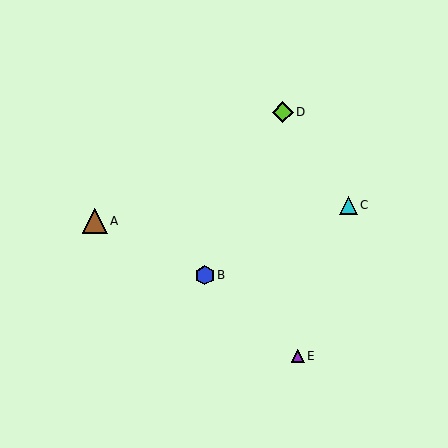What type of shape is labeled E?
Shape E is a purple triangle.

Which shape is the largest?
The brown triangle (labeled A) is the largest.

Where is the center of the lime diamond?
The center of the lime diamond is at (283, 112).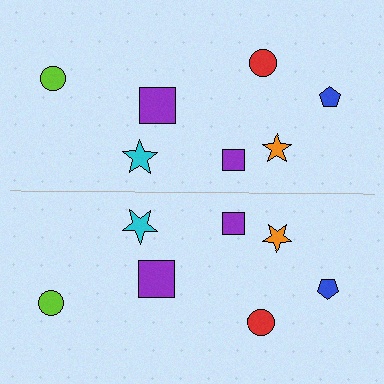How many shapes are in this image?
There are 14 shapes in this image.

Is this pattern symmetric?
Yes, this pattern has bilateral (reflection) symmetry.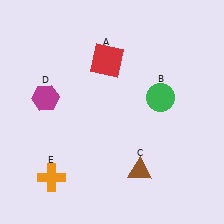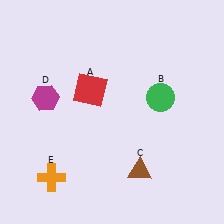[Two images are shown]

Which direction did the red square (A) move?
The red square (A) moved down.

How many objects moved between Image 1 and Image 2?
1 object moved between the two images.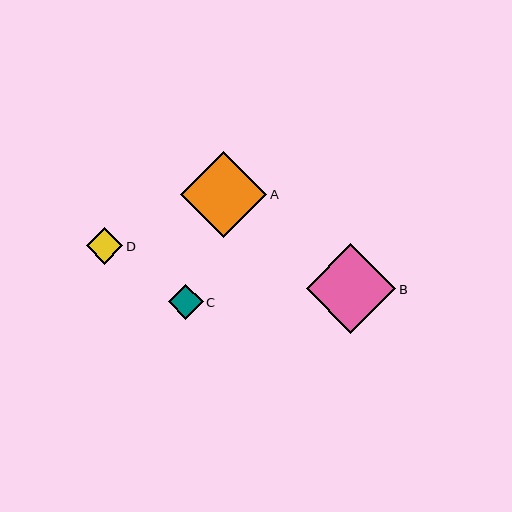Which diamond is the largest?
Diamond B is the largest with a size of approximately 90 pixels.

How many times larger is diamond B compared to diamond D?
Diamond B is approximately 2.5 times the size of diamond D.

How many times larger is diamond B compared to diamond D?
Diamond B is approximately 2.5 times the size of diamond D.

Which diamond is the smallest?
Diamond C is the smallest with a size of approximately 35 pixels.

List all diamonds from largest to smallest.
From largest to smallest: B, A, D, C.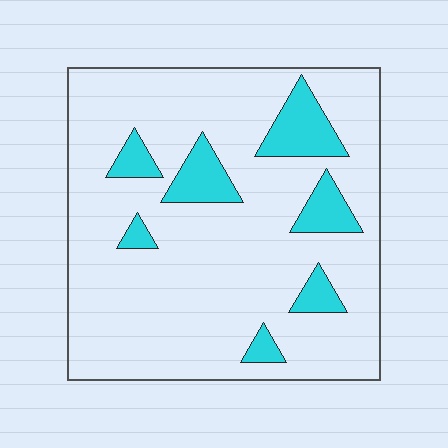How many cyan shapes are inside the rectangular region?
7.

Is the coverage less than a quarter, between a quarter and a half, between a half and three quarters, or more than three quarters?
Less than a quarter.